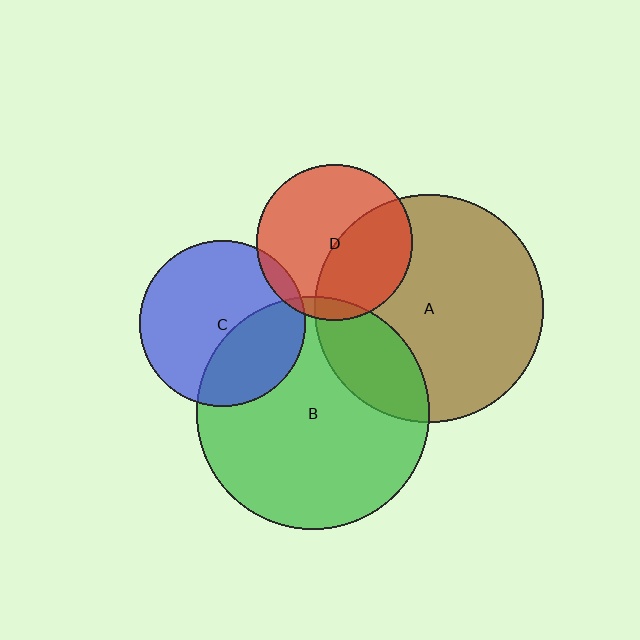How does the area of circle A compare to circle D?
Approximately 2.2 times.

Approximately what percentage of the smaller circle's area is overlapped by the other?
Approximately 40%.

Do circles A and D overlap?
Yes.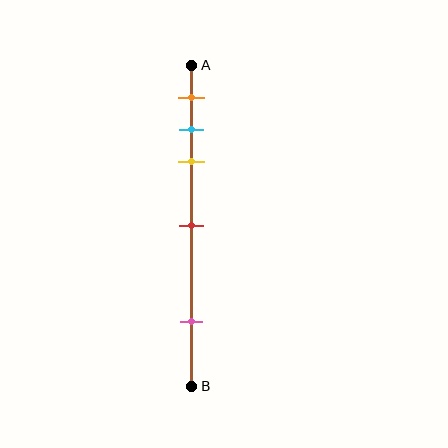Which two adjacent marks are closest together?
The cyan and yellow marks are the closest adjacent pair.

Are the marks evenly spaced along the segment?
No, the marks are not evenly spaced.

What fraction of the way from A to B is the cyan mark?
The cyan mark is approximately 20% (0.2) of the way from A to B.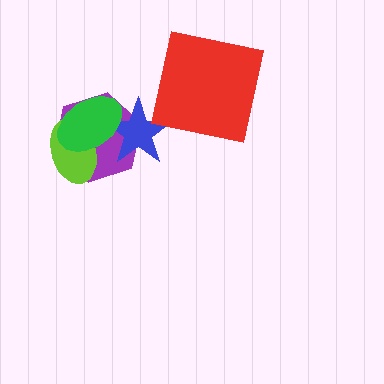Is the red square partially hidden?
No, no other shape covers it.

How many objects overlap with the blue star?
2 objects overlap with the blue star.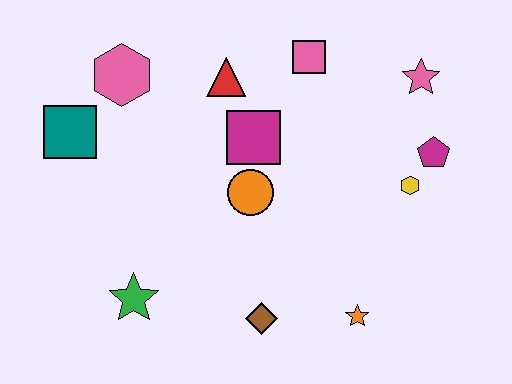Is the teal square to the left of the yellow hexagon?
Yes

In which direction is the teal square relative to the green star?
The teal square is above the green star.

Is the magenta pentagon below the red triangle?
Yes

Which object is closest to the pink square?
The red triangle is closest to the pink square.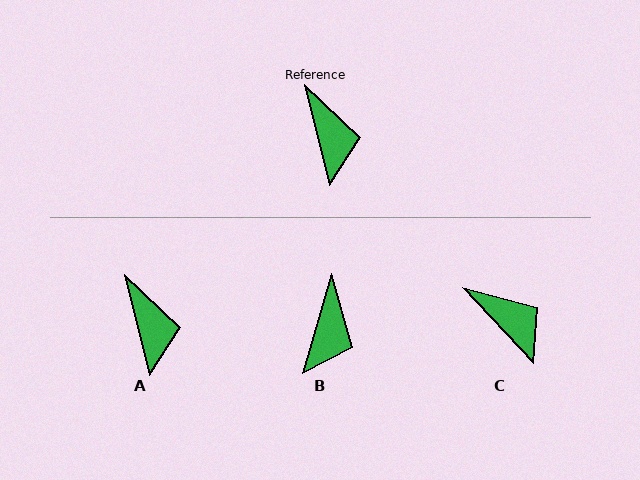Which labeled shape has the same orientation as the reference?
A.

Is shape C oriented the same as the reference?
No, it is off by about 29 degrees.